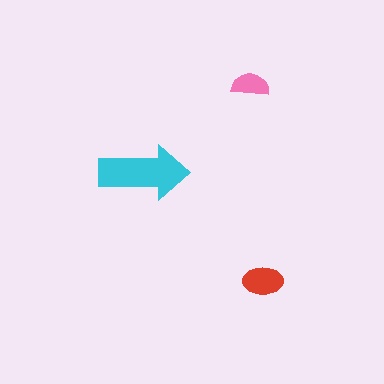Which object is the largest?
The cyan arrow.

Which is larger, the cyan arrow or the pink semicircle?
The cyan arrow.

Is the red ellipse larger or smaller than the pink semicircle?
Larger.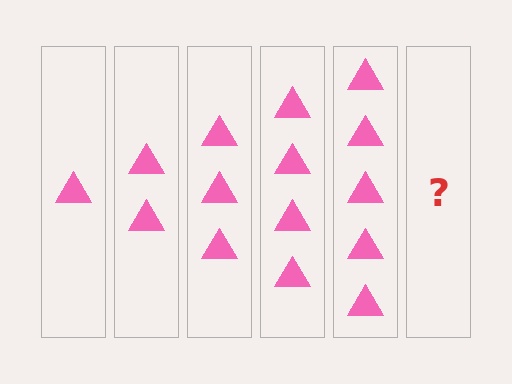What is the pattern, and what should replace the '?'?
The pattern is that each step adds one more triangle. The '?' should be 6 triangles.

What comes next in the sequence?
The next element should be 6 triangles.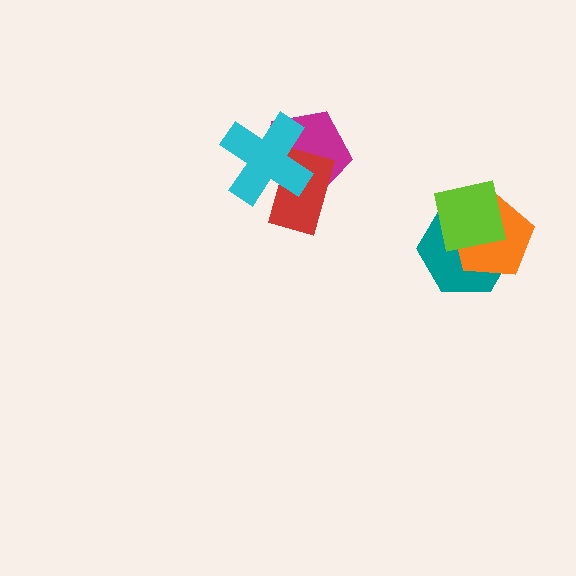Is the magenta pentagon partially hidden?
Yes, it is partially covered by another shape.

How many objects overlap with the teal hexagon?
2 objects overlap with the teal hexagon.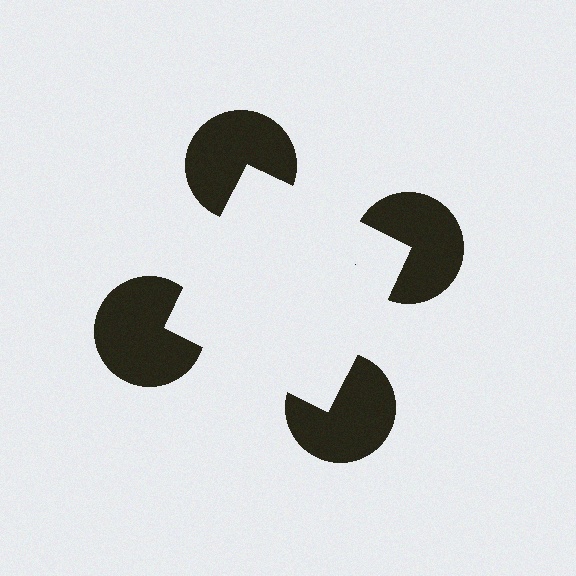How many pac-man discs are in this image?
There are 4 — one at each vertex of the illusory square.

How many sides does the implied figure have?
4 sides.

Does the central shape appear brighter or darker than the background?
It typically appears slightly brighter than the background, even though no actual brightness change is drawn.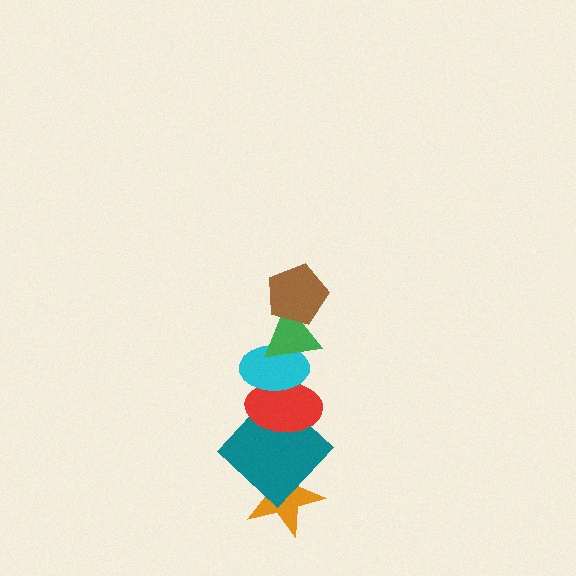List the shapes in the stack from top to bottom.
From top to bottom: the brown pentagon, the green triangle, the cyan ellipse, the red ellipse, the teal diamond, the orange star.